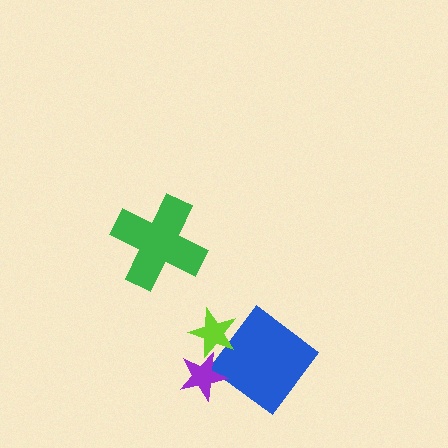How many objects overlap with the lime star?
2 objects overlap with the lime star.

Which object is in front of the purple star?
The lime star is in front of the purple star.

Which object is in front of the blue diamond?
The lime star is in front of the blue diamond.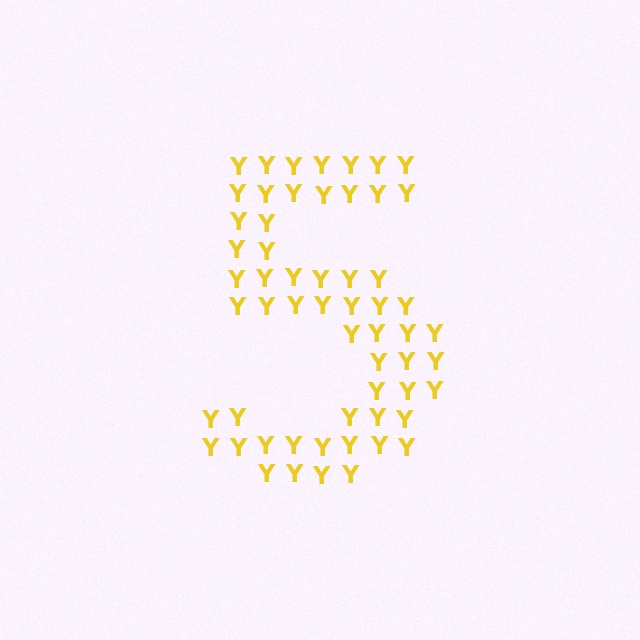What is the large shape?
The large shape is the digit 5.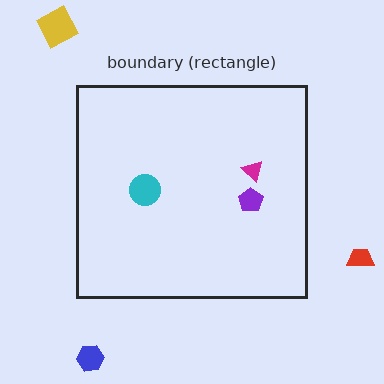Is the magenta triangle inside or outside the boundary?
Inside.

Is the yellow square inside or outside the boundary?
Outside.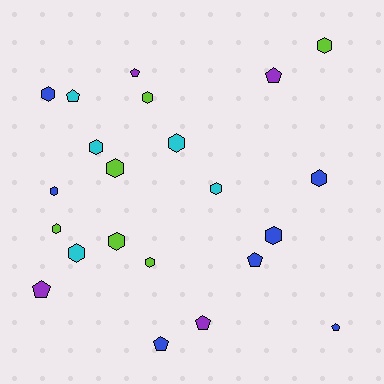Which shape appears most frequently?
Hexagon, with 14 objects.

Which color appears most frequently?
Blue, with 7 objects.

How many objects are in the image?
There are 22 objects.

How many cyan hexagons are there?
There are 4 cyan hexagons.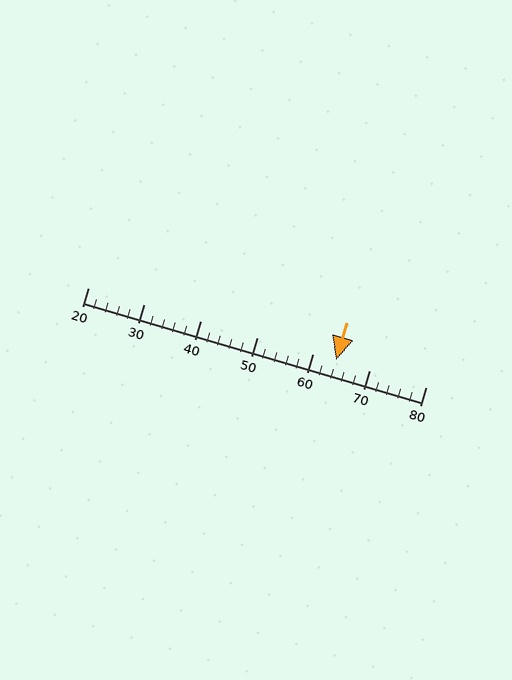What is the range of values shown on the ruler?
The ruler shows values from 20 to 80.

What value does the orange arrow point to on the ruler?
The orange arrow points to approximately 64.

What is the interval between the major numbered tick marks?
The major tick marks are spaced 10 units apart.